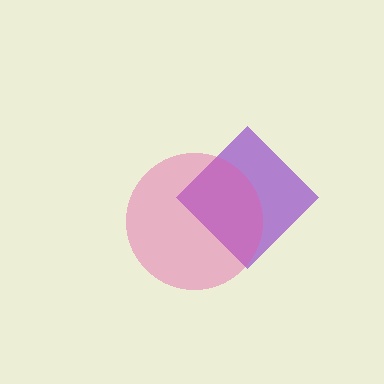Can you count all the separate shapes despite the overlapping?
Yes, there are 2 separate shapes.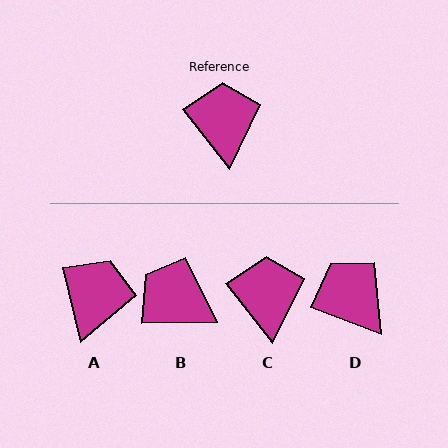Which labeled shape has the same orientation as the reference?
C.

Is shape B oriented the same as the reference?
No, it is off by about 52 degrees.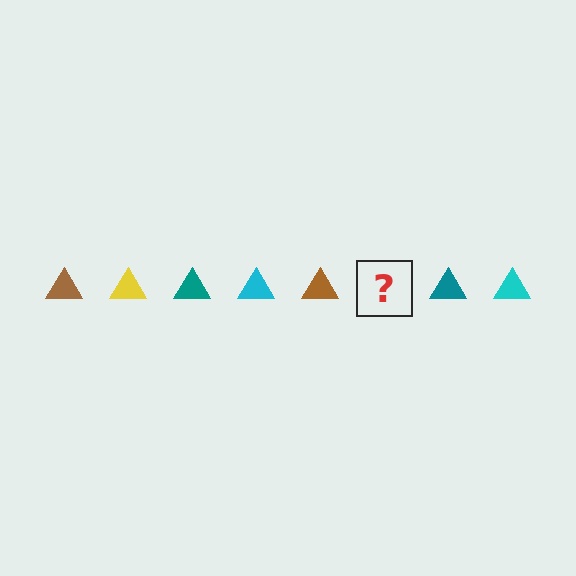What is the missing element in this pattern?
The missing element is a yellow triangle.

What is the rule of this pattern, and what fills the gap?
The rule is that the pattern cycles through brown, yellow, teal, cyan triangles. The gap should be filled with a yellow triangle.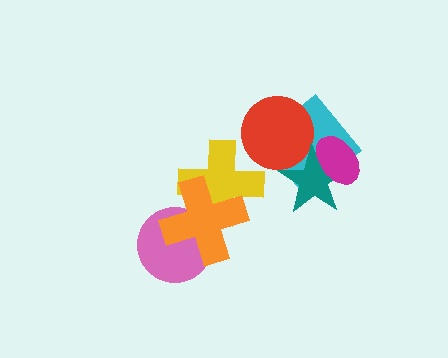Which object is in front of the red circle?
The teal star is in front of the red circle.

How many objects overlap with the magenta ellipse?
2 objects overlap with the magenta ellipse.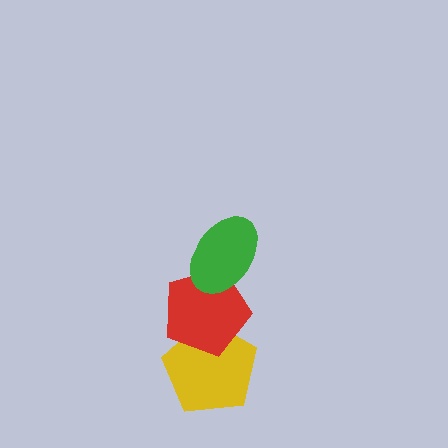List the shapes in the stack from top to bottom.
From top to bottom: the green ellipse, the red pentagon, the yellow pentagon.